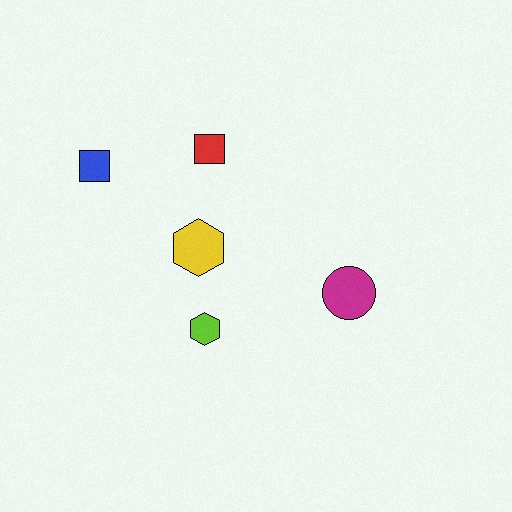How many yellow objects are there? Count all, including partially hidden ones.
There is 1 yellow object.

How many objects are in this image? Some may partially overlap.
There are 5 objects.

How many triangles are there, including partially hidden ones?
There are no triangles.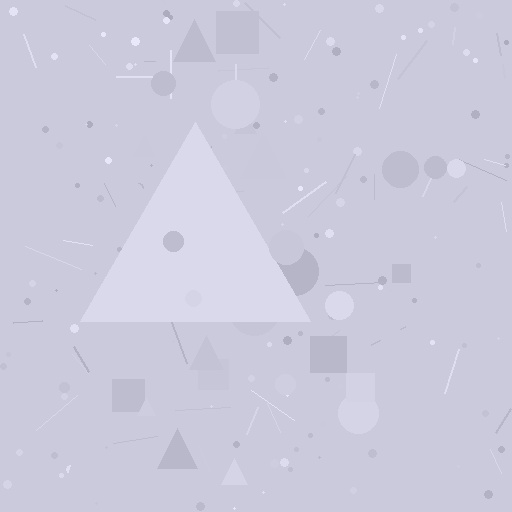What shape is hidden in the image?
A triangle is hidden in the image.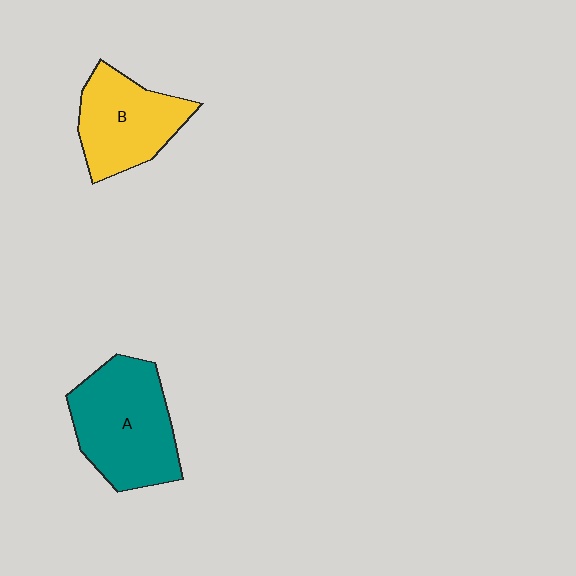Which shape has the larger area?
Shape A (teal).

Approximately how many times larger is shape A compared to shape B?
Approximately 1.3 times.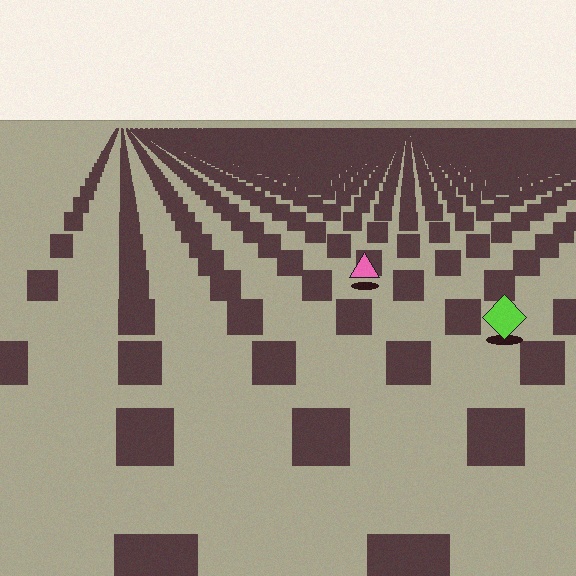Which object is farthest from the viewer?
The pink triangle is farthest from the viewer. It appears smaller and the ground texture around it is denser.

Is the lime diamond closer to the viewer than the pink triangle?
Yes. The lime diamond is closer — you can tell from the texture gradient: the ground texture is coarser near it.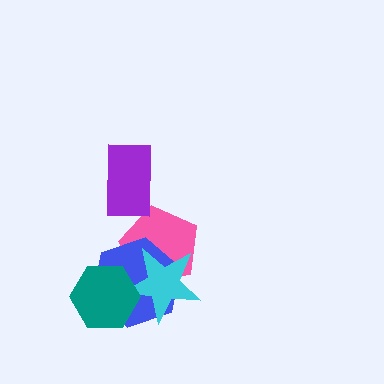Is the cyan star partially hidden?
Yes, it is partially covered by another shape.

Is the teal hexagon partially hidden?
No, no other shape covers it.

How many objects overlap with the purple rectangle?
0 objects overlap with the purple rectangle.